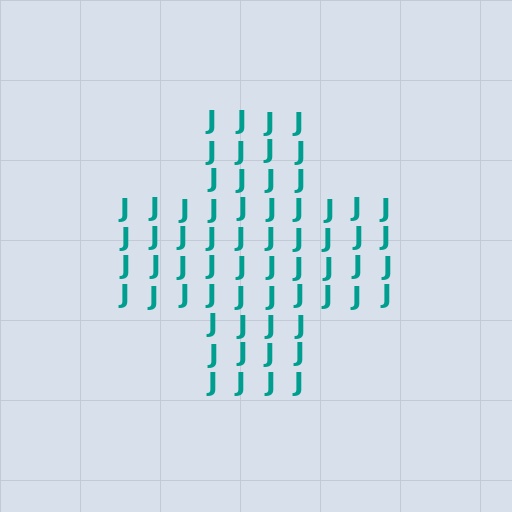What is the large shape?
The large shape is a cross.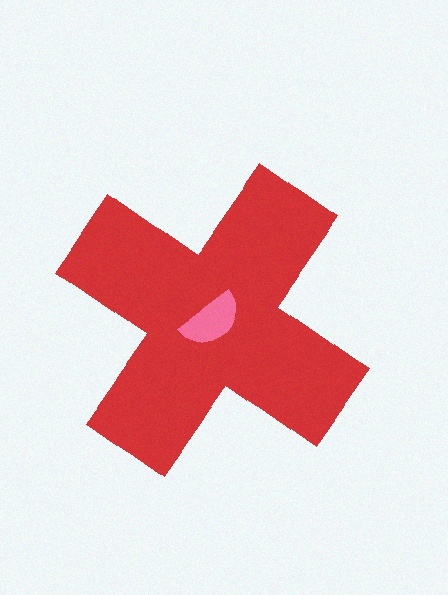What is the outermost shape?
The red cross.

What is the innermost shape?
The pink semicircle.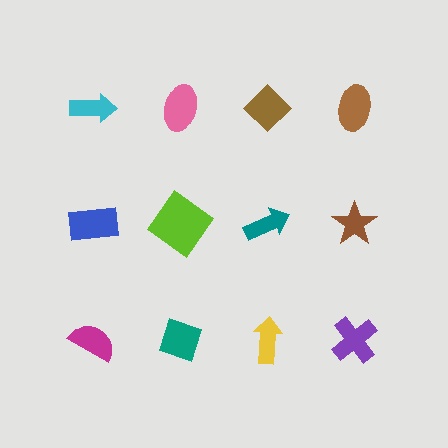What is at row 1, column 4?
A brown ellipse.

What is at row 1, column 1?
A cyan arrow.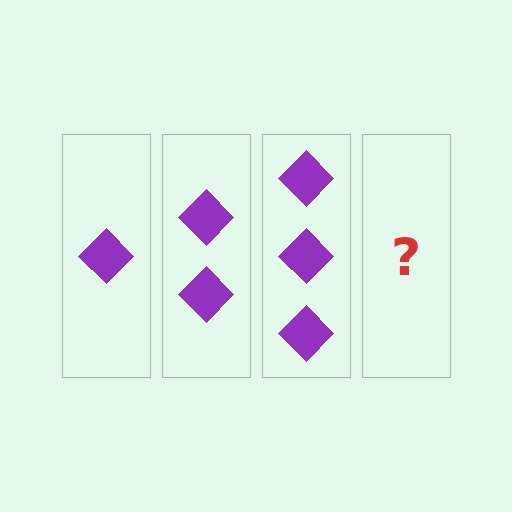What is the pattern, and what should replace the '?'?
The pattern is that each step adds one more diamond. The '?' should be 4 diamonds.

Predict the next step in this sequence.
The next step is 4 diamonds.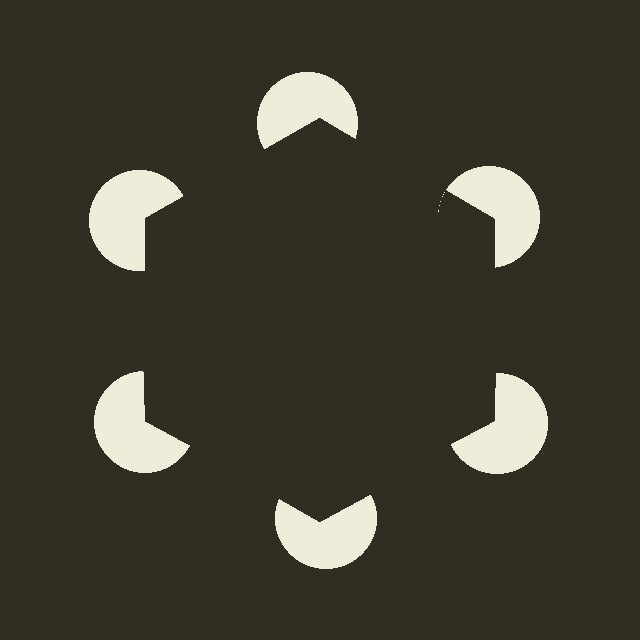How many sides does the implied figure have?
6 sides.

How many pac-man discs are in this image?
There are 6 — one at each vertex of the illusory hexagon.